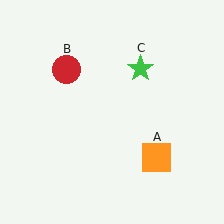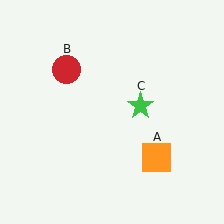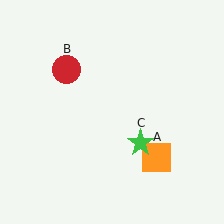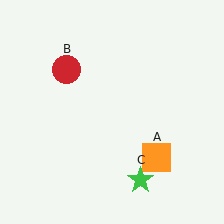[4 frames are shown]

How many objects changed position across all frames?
1 object changed position: green star (object C).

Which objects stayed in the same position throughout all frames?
Orange square (object A) and red circle (object B) remained stationary.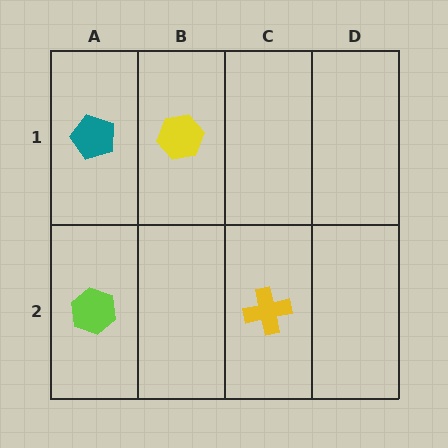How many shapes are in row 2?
2 shapes.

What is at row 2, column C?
A yellow cross.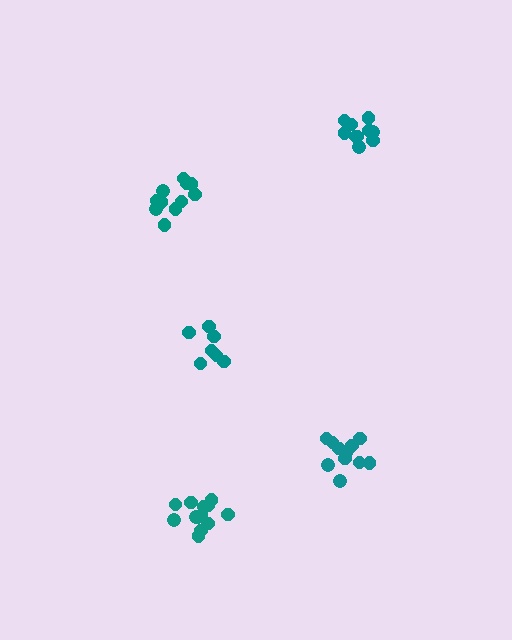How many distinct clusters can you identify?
There are 5 distinct clusters.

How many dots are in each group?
Group 1: 13 dots, Group 2: 11 dots, Group 3: 10 dots, Group 4: 7 dots, Group 5: 13 dots (54 total).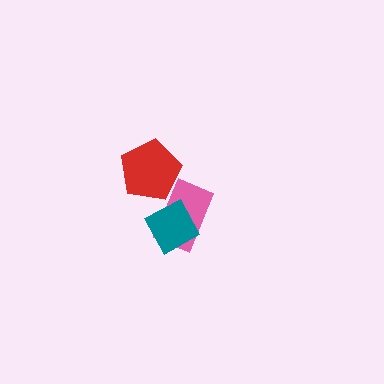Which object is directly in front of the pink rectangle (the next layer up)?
The teal diamond is directly in front of the pink rectangle.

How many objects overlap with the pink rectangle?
2 objects overlap with the pink rectangle.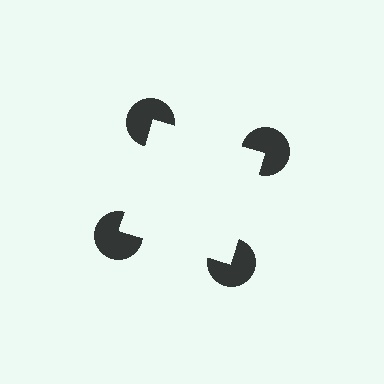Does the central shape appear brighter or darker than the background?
It typically appears slightly brighter than the background, even though no actual brightness change is drawn.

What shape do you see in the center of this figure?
An illusory square — its edges are inferred from the aligned wedge cuts in the pac-man discs, not physically drawn.